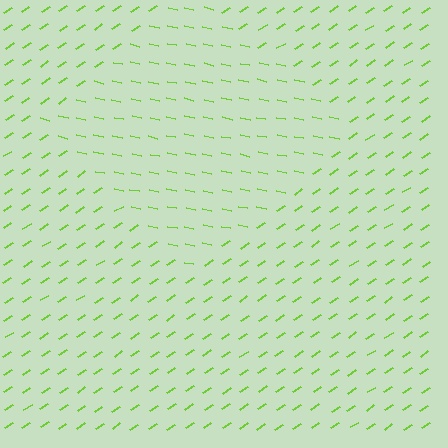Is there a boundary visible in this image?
Yes, there is a texture boundary formed by a change in line orientation.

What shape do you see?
I see a diamond.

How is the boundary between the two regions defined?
The boundary is defined purely by a change in line orientation (approximately 45 degrees difference). All lines are the same color and thickness.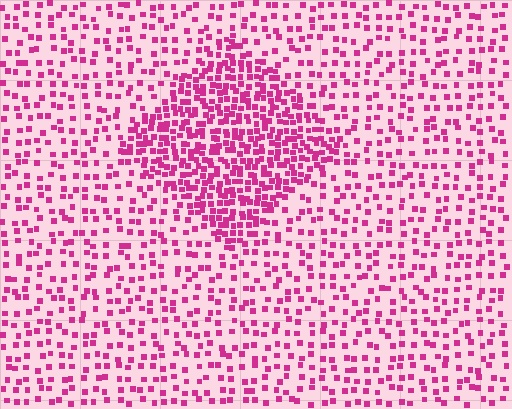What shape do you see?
I see a diamond.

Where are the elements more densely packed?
The elements are more densely packed inside the diamond boundary.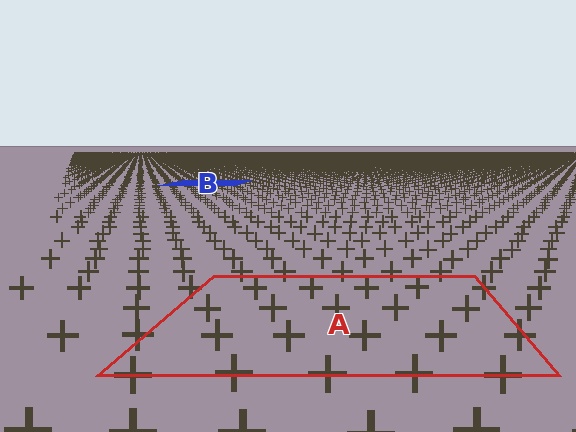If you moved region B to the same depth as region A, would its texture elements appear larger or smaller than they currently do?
They would appear larger. At a closer depth, the same texture elements are projected at a bigger on-screen size.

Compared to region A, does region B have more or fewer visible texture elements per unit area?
Region B has more texture elements per unit area — they are packed more densely because it is farther away.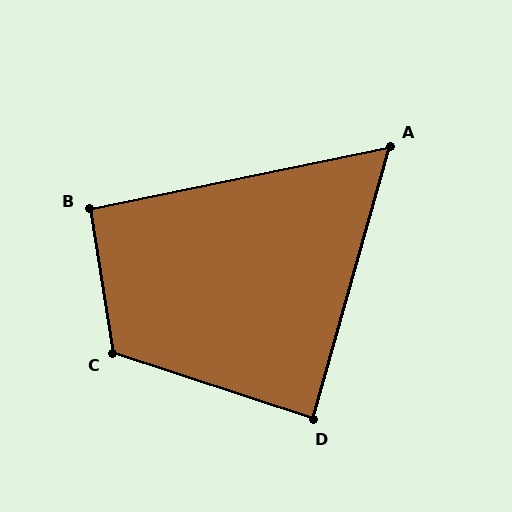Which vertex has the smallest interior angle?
A, at approximately 63 degrees.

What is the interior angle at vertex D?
Approximately 88 degrees (approximately right).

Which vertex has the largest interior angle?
C, at approximately 117 degrees.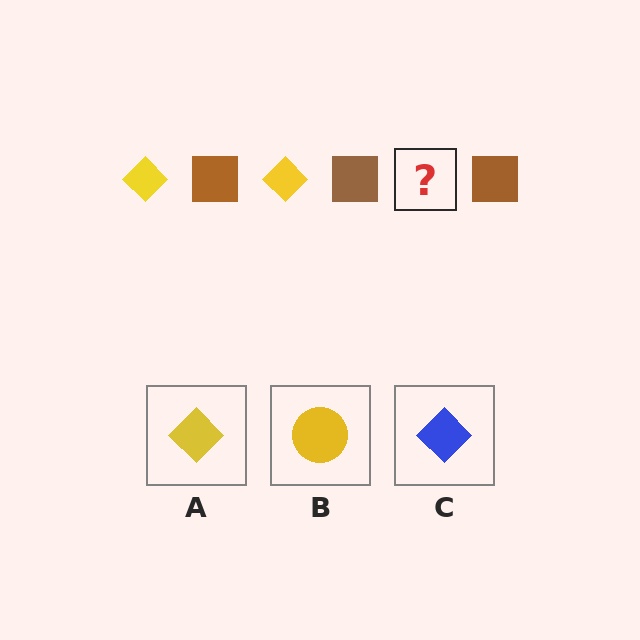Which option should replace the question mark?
Option A.